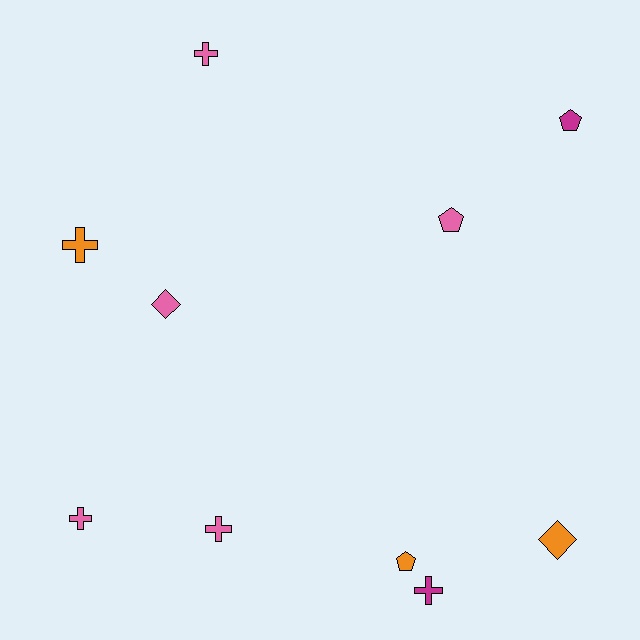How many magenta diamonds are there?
There are no magenta diamonds.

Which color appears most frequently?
Pink, with 5 objects.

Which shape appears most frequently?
Cross, with 5 objects.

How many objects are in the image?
There are 10 objects.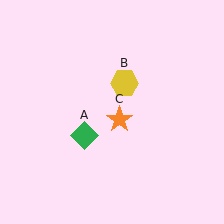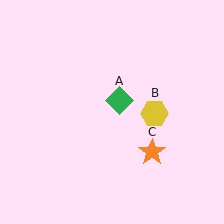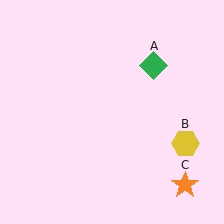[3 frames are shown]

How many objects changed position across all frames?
3 objects changed position: green diamond (object A), yellow hexagon (object B), orange star (object C).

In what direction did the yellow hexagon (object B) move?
The yellow hexagon (object B) moved down and to the right.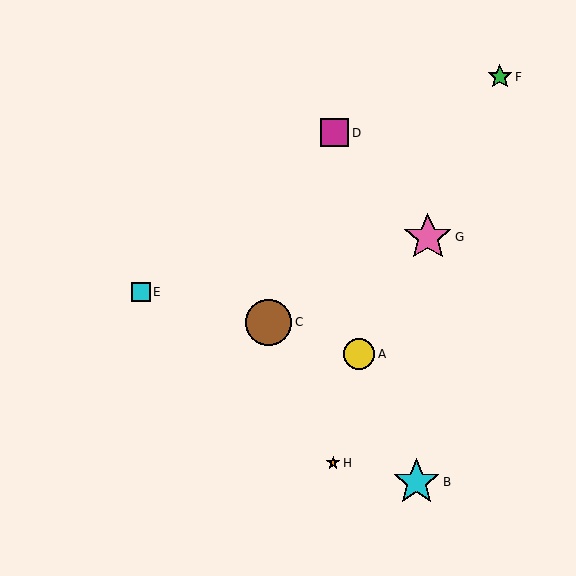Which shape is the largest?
The pink star (labeled G) is the largest.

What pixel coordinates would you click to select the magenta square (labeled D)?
Click at (335, 133) to select the magenta square D.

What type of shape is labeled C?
Shape C is a brown circle.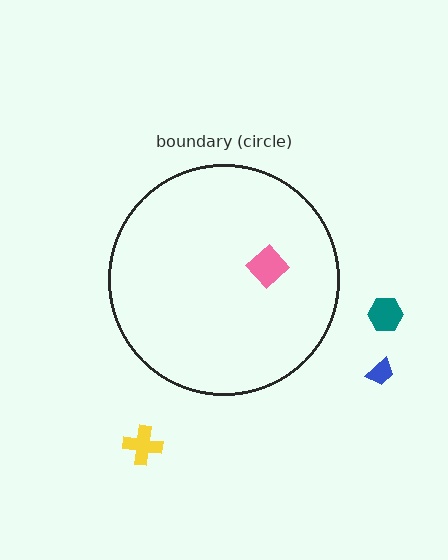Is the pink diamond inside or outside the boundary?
Inside.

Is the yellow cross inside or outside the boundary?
Outside.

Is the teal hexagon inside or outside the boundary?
Outside.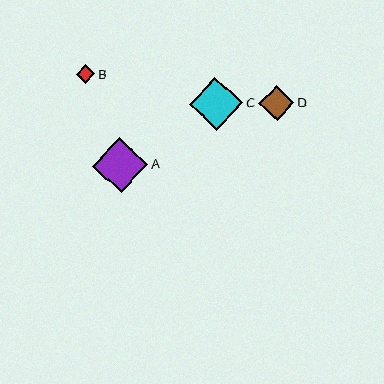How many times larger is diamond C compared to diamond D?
Diamond C is approximately 1.5 times the size of diamond D.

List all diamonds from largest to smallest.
From largest to smallest: A, C, D, B.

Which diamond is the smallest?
Diamond B is the smallest with a size of approximately 18 pixels.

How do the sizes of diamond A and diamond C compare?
Diamond A and diamond C are approximately the same size.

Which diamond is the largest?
Diamond A is the largest with a size of approximately 55 pixels.